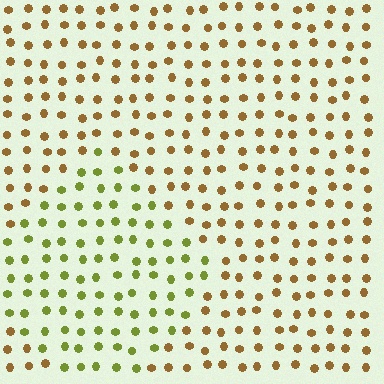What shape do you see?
I see a diamond.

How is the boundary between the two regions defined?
The boundary is defined purely by a slight shift in hue (about 45 degrees). Spacing, size, and orientation are identical on both sides.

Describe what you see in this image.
The image is filled with small brown elements in a uniform arrangement. A diamond-shaped region is visible where the elements are tinted to a slightly different hue, forming a subtle color boundary.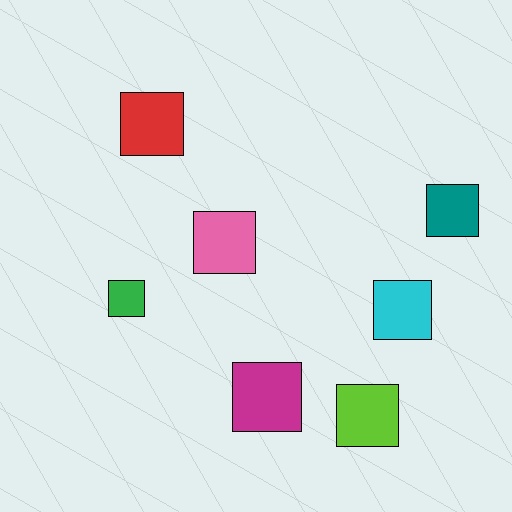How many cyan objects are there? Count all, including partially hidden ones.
There is 1 cyan object.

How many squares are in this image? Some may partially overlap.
There are 7 squares.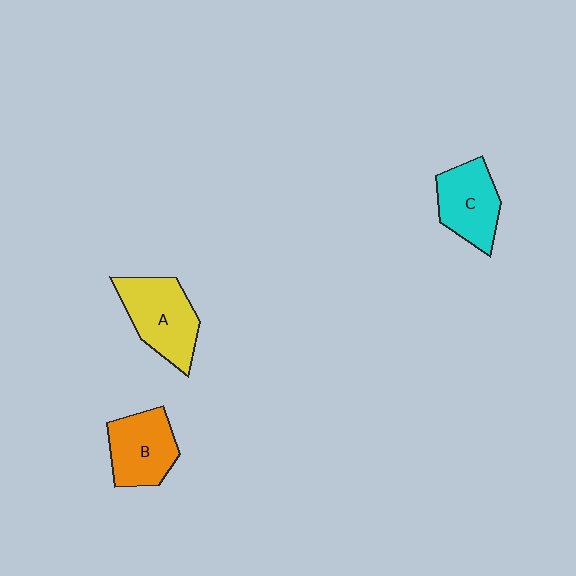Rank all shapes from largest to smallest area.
From largest to smallest: A (yellow), B (orange), C (cyan).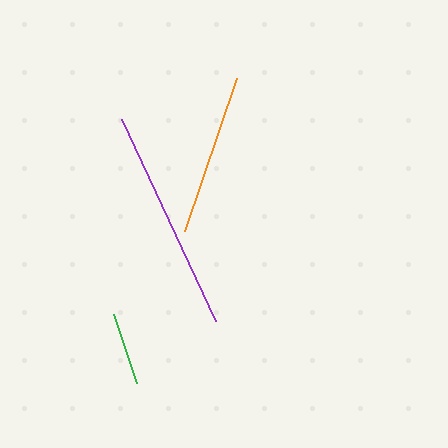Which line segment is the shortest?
The green line is the shortest at approximately 73 pixels.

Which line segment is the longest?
The purple line is the longest at approximately 223 pixels.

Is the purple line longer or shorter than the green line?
The purple line is longer than the green line.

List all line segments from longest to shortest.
From longest to shortest: purple, orange, green.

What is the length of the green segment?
The green segment is approximately 73 pixels long.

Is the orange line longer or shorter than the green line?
The orange line is longer than the green line.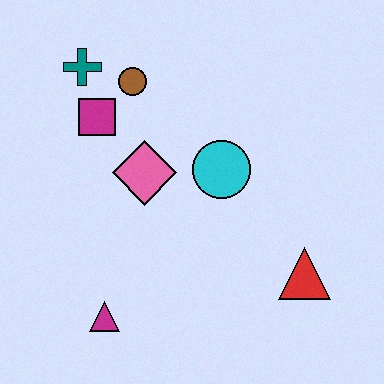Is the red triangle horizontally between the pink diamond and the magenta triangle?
No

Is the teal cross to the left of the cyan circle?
Yes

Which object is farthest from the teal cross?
The red triangle is farthest from the teal cross.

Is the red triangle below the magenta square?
Yes